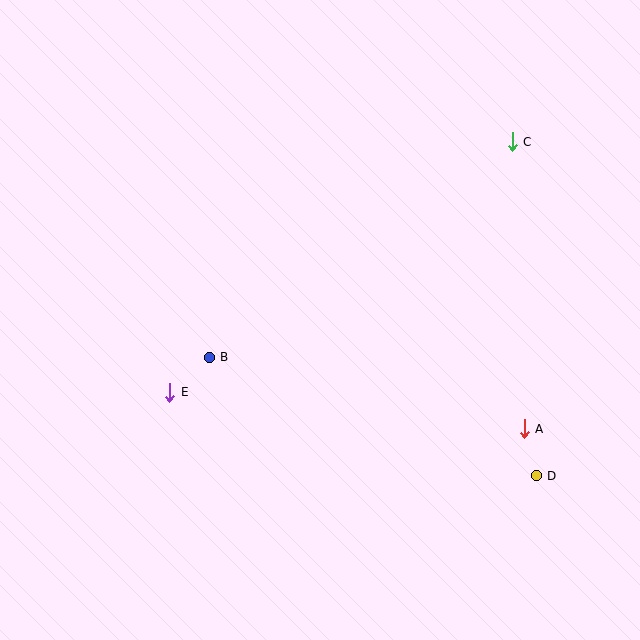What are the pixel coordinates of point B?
Point B is at (209, 357).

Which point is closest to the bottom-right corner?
Point D is closest to the bottom-right corner.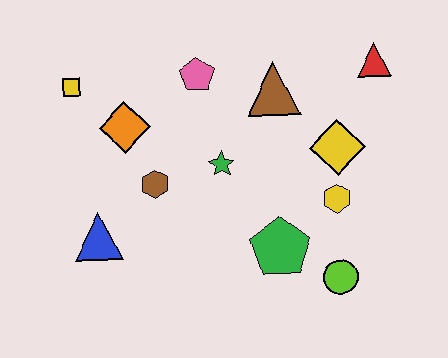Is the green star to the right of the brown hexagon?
Yes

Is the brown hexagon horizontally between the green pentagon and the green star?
No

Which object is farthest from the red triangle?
The blue triangle is farthest from the red triangle.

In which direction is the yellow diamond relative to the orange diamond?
The yellow diamond is to the right of the orange diamond.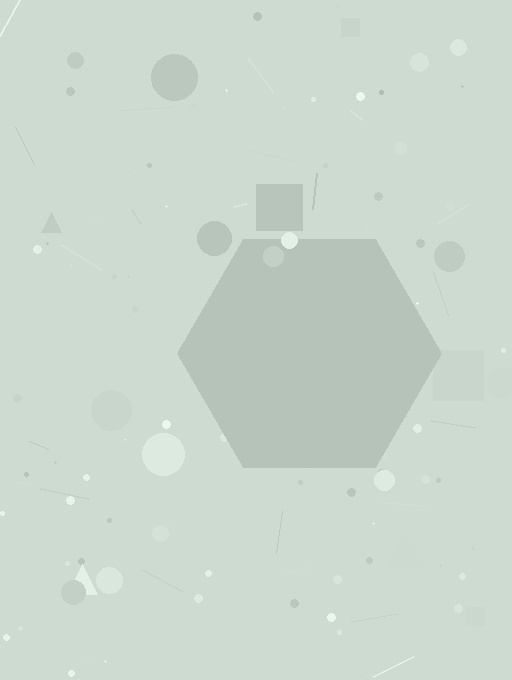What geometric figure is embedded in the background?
A hexagon is embedded in the background.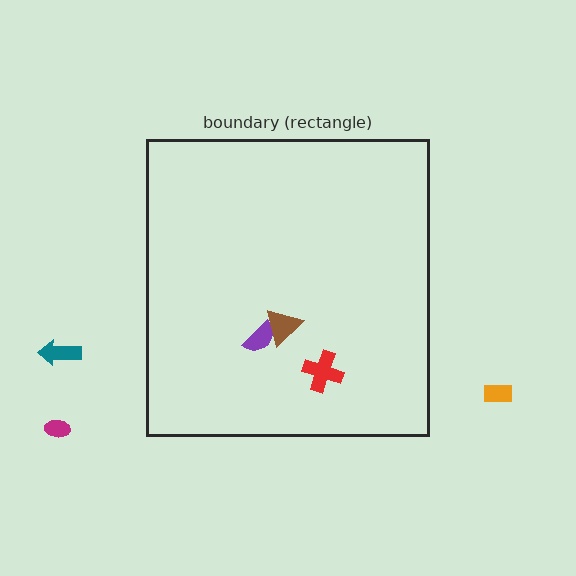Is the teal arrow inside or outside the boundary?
Outside.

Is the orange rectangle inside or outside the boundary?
Outside.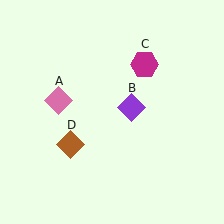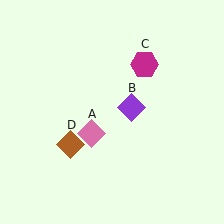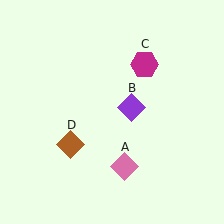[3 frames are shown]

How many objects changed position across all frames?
1 object changed position: pink diamond (object A).